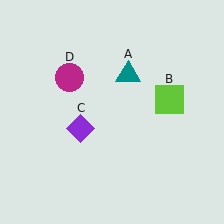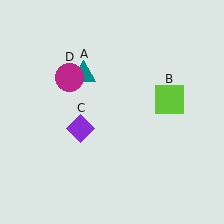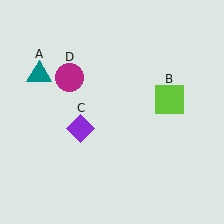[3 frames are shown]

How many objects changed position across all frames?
1 object changed position: teal triangle (object A).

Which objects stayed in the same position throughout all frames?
Lime square (object B) and purple diamond (object C) and magenta circle (object D) remained stationary.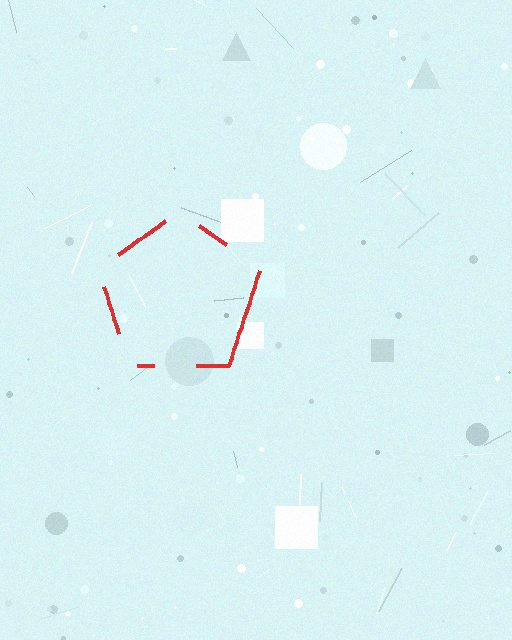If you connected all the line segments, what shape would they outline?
They would outline a pentagon.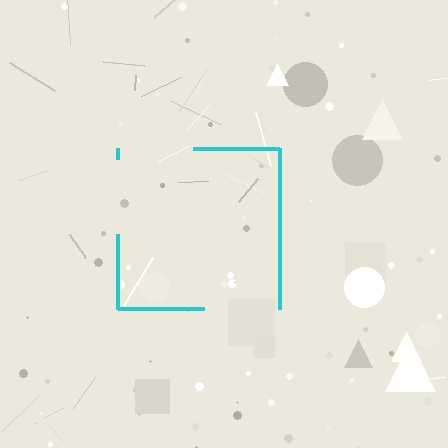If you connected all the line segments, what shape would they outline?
They would outline a square.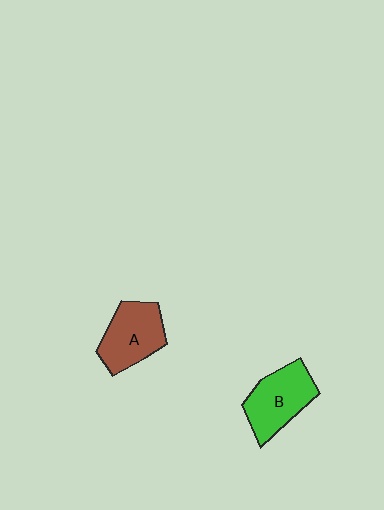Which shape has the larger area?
Shape B (green).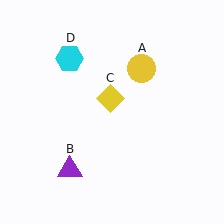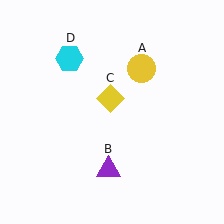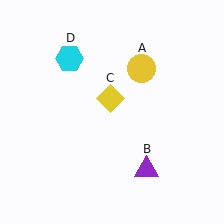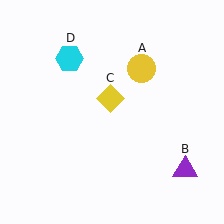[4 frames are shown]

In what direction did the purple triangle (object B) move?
The purple triangle (object B) moved right.